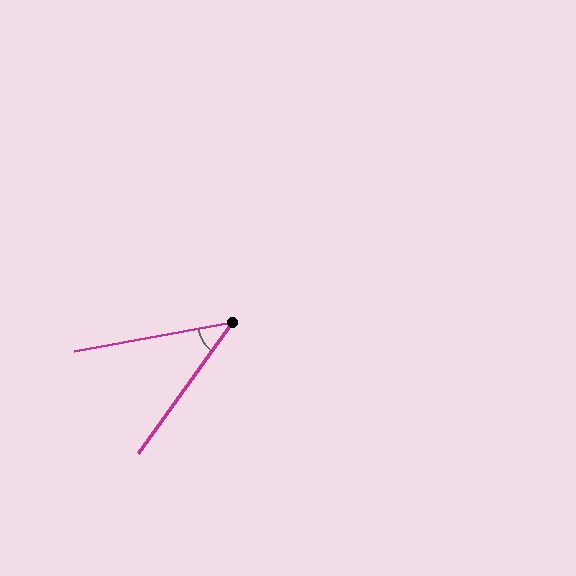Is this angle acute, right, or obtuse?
It is acute.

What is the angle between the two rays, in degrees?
Approximately 44 degrees.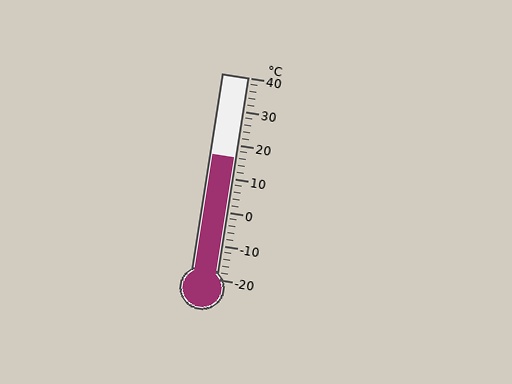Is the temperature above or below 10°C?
The temperature is above 10°C.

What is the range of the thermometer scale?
The thermometer scale ranges from -20°C to 40°C.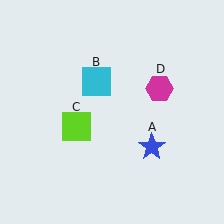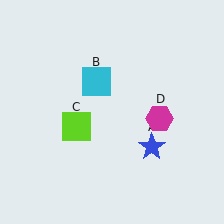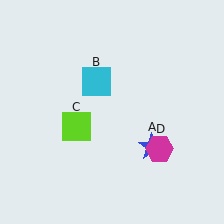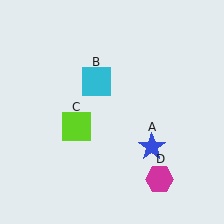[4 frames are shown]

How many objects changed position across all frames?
1 object changed position: magenta hexagon (object D).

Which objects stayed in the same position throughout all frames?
Blue star (object A) and cyan square (object B) and lime square (object C) remained stationary.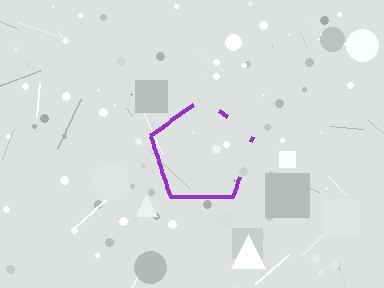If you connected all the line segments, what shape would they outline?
They would outline a pentagon.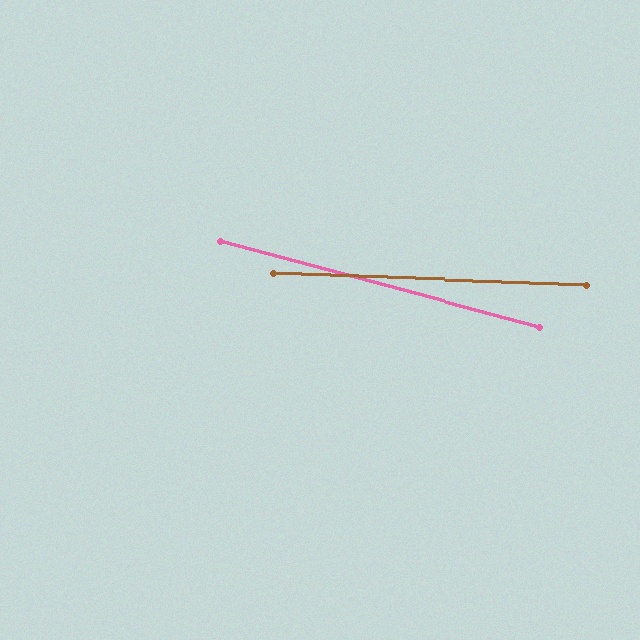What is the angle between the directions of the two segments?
Approximately 13 degrees.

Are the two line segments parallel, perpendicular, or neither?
Neither parallel nor perpendicular — they differ by about 13°.